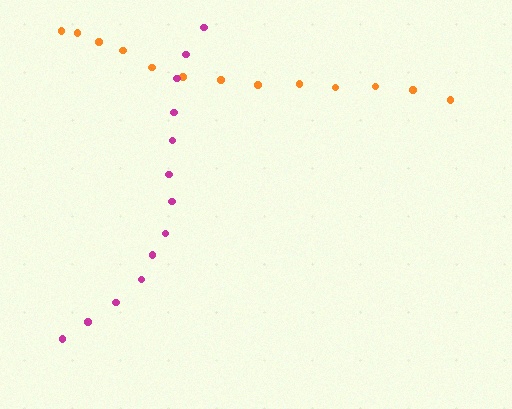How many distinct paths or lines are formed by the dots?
There are 2 distinct paths.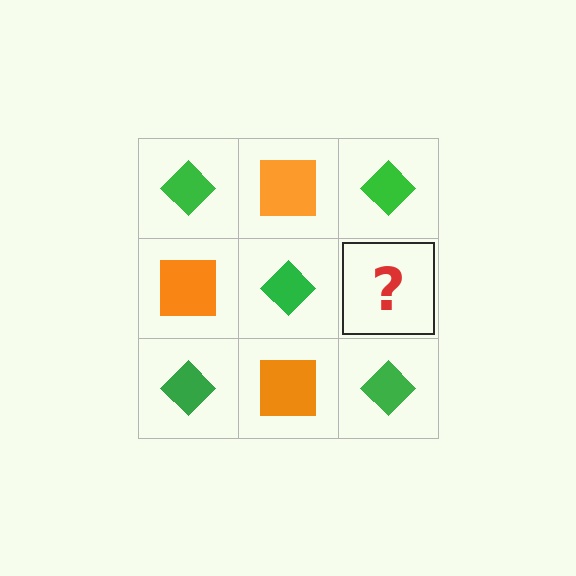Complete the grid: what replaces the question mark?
The question mark should be replaced with an orange square.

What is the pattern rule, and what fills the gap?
The rule is that it alternates green diamond and orange square in a checkerboard pattern. The gap should be filled with an orange square.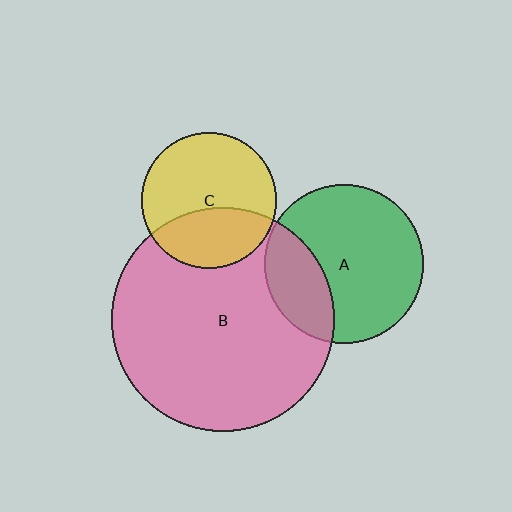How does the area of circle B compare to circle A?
Approximately 2.0 times.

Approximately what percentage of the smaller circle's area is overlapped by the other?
Approximately 25%.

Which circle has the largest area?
Circle B (pink).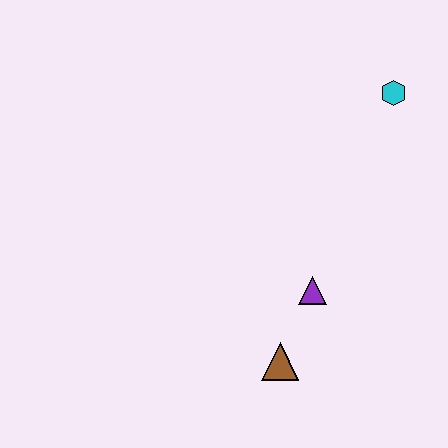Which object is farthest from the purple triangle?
The cyan hexagon is farthest from the purple triangle.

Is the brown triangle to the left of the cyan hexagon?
Yes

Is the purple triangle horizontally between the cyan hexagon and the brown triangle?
Yes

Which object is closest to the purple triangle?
The brown triangle is closest to the purple triangle.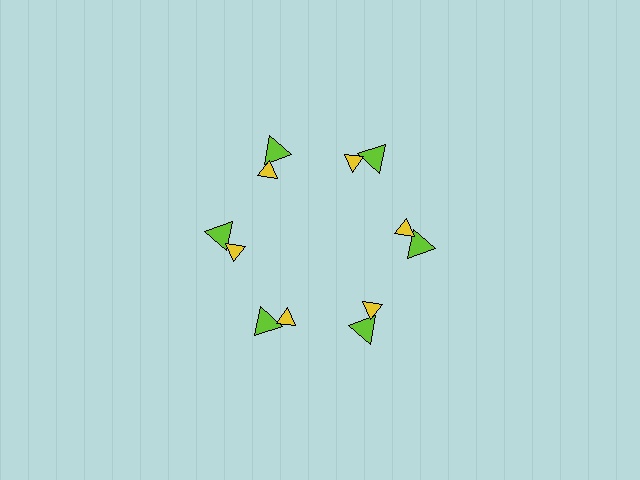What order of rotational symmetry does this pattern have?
This pattern has 6-fold rotational symmetry.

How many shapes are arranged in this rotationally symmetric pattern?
There are 12 shapes, arranged in 6 groups of 2.